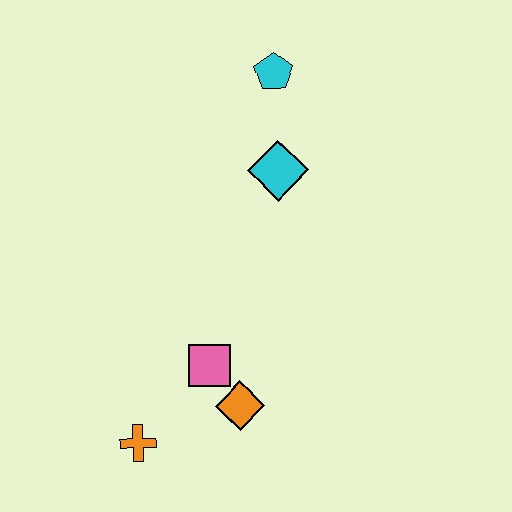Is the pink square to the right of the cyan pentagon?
No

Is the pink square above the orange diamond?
Yes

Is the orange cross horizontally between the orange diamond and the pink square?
No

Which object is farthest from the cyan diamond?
The orange cross is farthest from the cyan diamond.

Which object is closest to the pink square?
The orange diamond is closest to the pink square.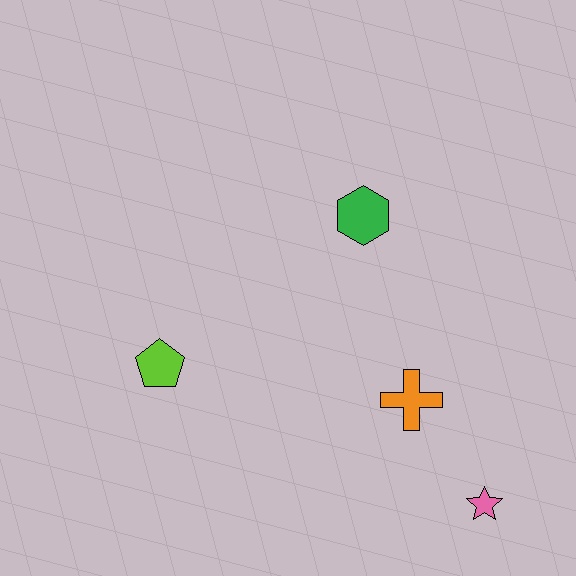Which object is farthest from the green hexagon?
The pink star is farthest from the green hexagon.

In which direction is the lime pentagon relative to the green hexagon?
The lime pentagon is to the left of the green hexagon.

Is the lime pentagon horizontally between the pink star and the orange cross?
No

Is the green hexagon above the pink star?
Yes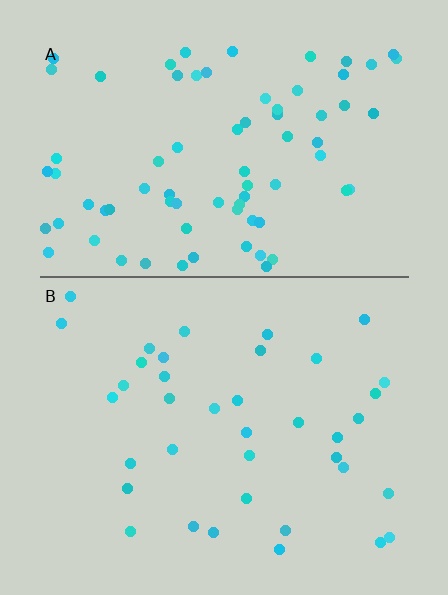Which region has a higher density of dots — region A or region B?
A (the top).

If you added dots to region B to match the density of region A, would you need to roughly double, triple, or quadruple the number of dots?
Approximately double.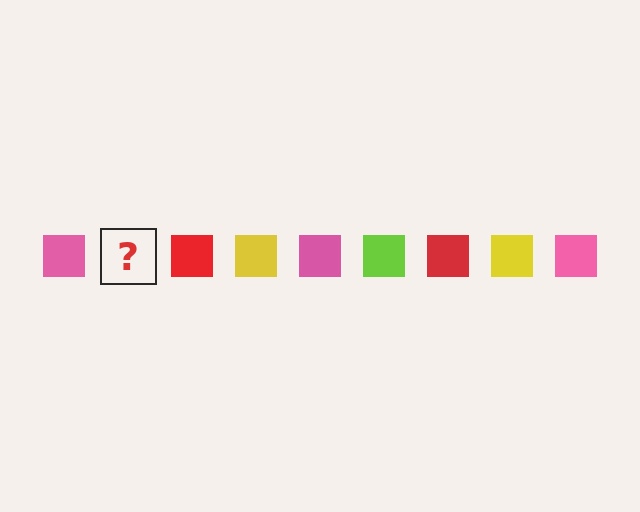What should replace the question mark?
The question mark should be replaced with a lime square.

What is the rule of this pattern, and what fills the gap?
The rule is that the pattern cycles through pink, lime, red, yellow squares. The gap should be filled with a lime square.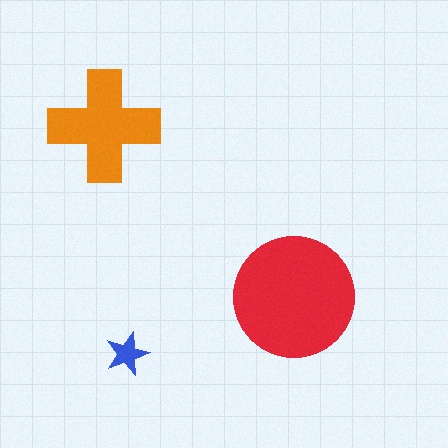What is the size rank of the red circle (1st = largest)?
1st.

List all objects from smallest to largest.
The blue star, the orange cross, the red circle.